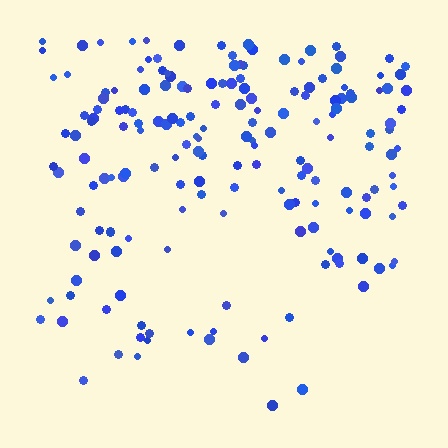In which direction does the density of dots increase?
From bottom to top, with the top side densest.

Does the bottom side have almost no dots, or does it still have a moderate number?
Still a moderate number, just noticeably fewer than the top.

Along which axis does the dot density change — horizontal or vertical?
Vertical.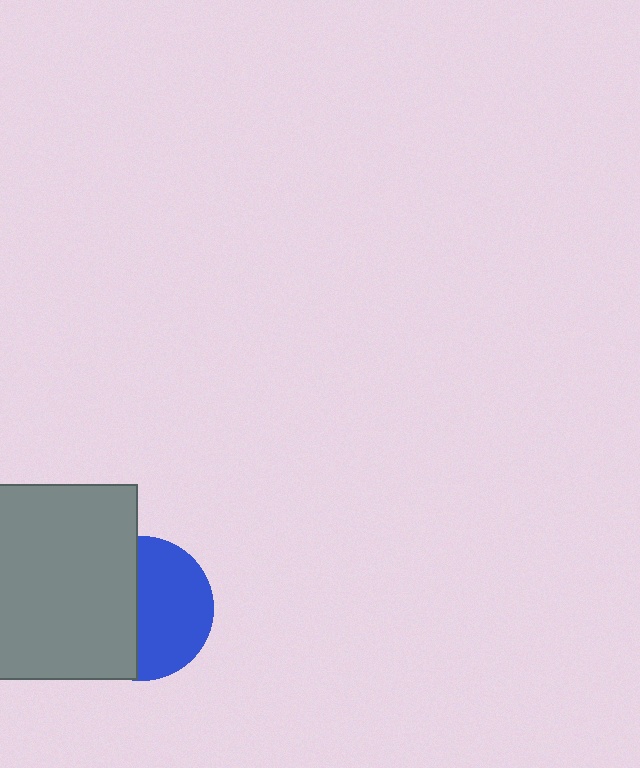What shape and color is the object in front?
The object in front is a gray square.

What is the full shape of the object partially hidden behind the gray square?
The partially hidden object is a blue circle.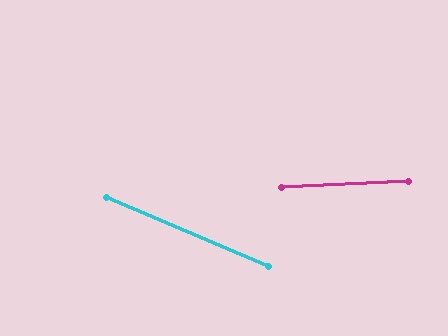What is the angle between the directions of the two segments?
Approximately 26 degrees.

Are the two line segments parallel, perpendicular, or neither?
Neither parallel nor perpendicular — they differ by about 26°.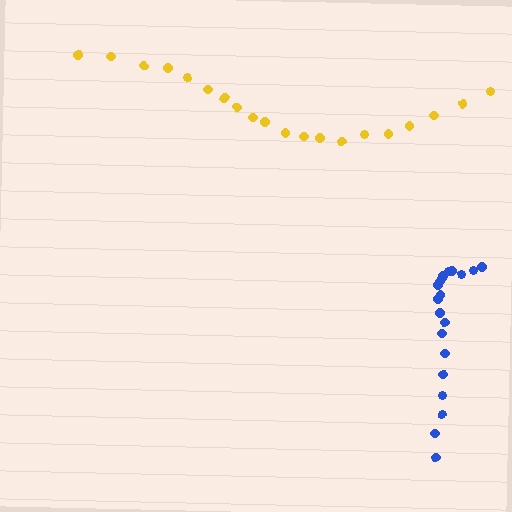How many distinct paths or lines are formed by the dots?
There are 2 distinct paths.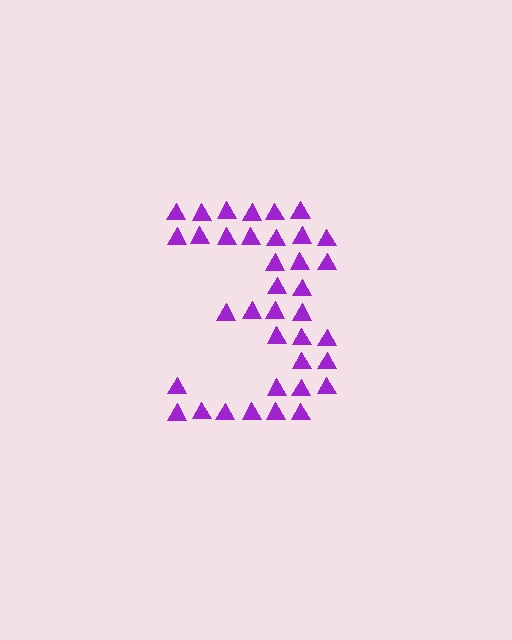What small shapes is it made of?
It is made of small triangles.